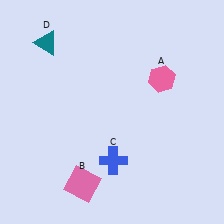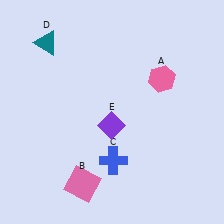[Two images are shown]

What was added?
A purple diamond (E) was added in Image 2.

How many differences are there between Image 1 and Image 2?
There is 1 difference between the two images.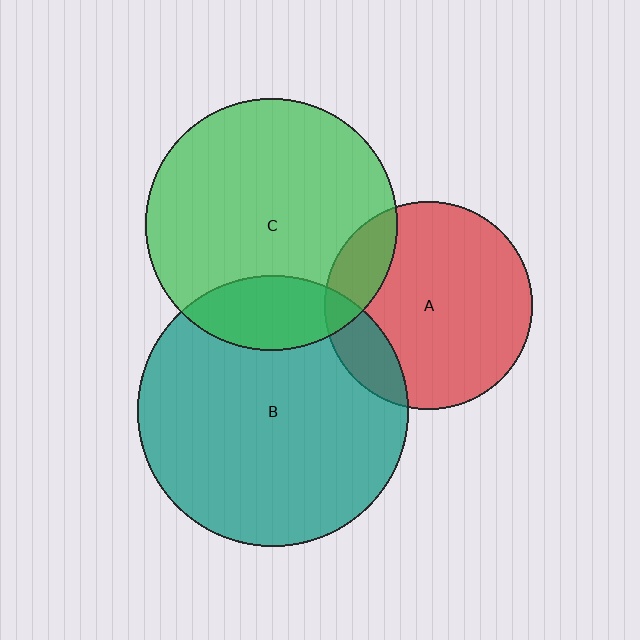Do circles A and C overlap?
Yes.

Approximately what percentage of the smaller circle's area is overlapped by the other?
Approximately 15%.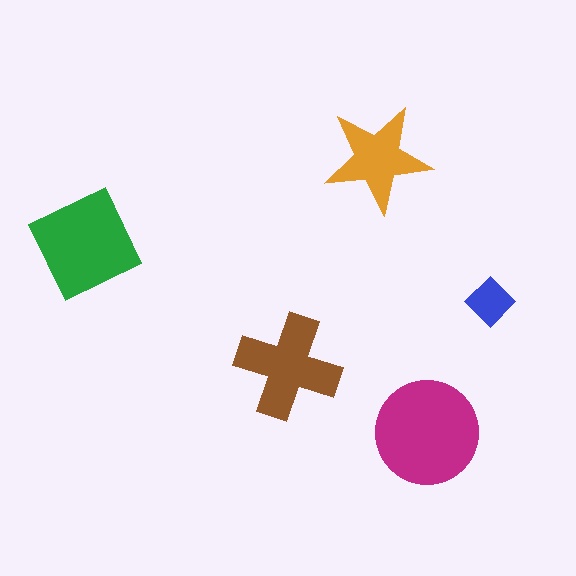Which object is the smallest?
The blue diamond.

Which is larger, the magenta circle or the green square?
The magenta circle.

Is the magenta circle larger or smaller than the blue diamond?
Larger.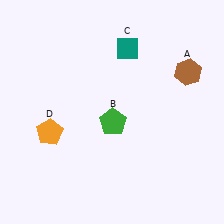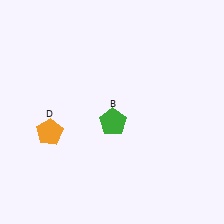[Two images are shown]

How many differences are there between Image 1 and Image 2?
There are 2 differences between the two images.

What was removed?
The brown hexagon (A), the teal diamond (C) were removed in Image 2.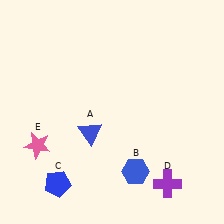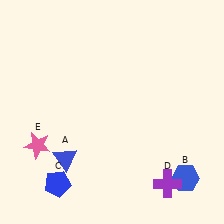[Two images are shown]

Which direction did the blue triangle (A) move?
The blue triangle (A) moved down.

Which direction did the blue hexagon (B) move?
The blue hexagon (B) moved right.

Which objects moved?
The objects that moved are: the blue triangle (A), the blue hexagon (B).